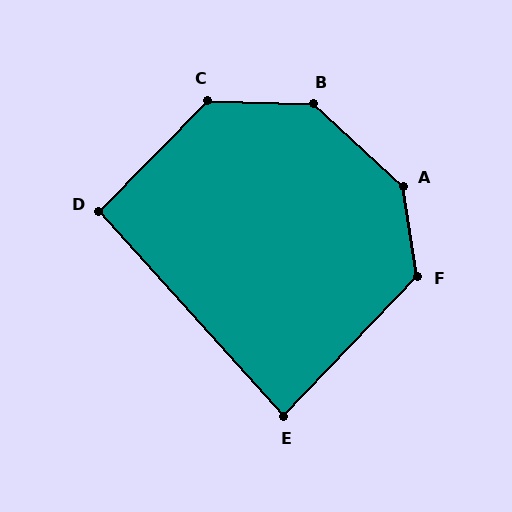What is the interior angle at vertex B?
Approximately 139 degrees (obtuse).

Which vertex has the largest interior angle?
A, at approximately 142 degrees.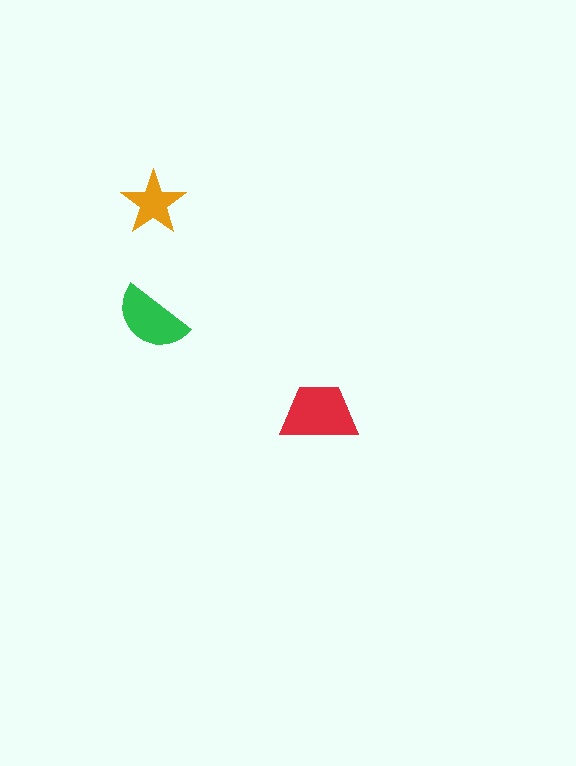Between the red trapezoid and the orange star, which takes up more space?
The red trapezoid.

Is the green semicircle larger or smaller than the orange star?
Larger.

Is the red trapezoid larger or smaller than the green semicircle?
Larger.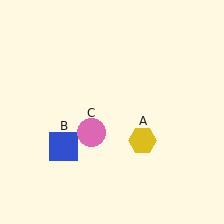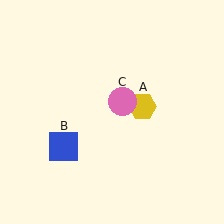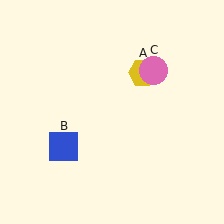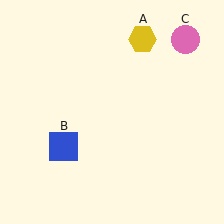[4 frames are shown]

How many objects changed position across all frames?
2 objects changed position: yellow hexagon (object A), pink circle (object C).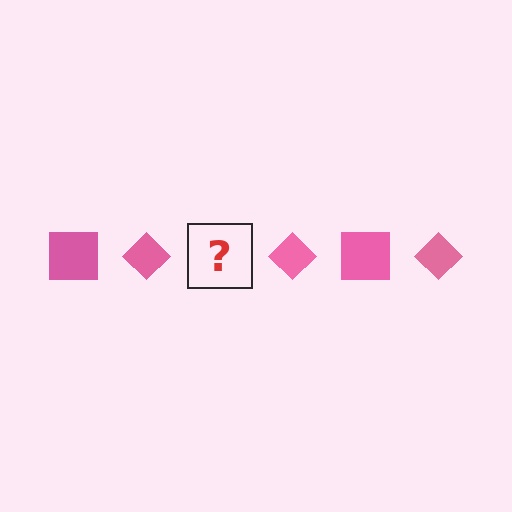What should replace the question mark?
The question mark should be replaced with a pink square.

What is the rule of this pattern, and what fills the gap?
The rule is that the pattern cycles through square, diamond shapes in pink. The gap should be filled with a pink square.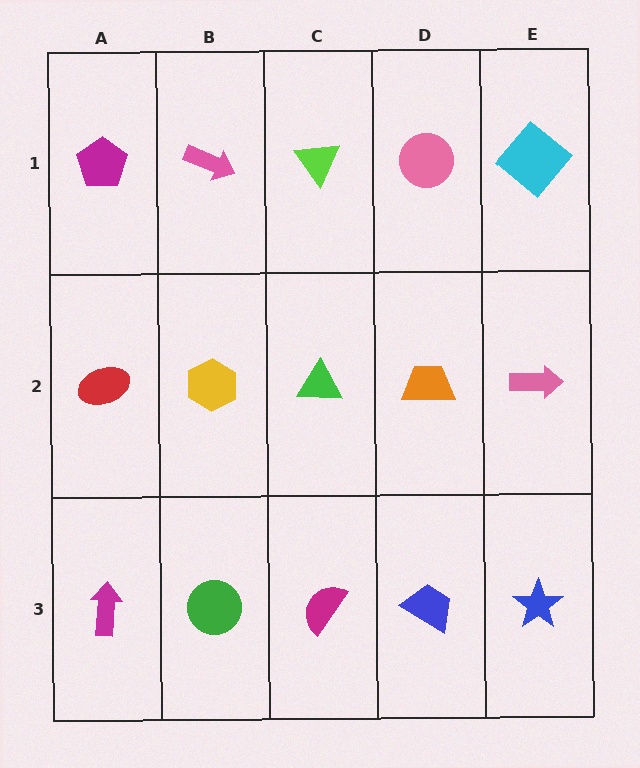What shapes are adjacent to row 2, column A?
A magenta pentagon (row 1, column A), a magenta arrow (row 3, column A), a yellow hexagon (row 2, column B).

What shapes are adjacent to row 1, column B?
A yellow hexagon (row 2, column B), a magenta pentagon (row 1, column A), a lime triangle (row 1, column C).